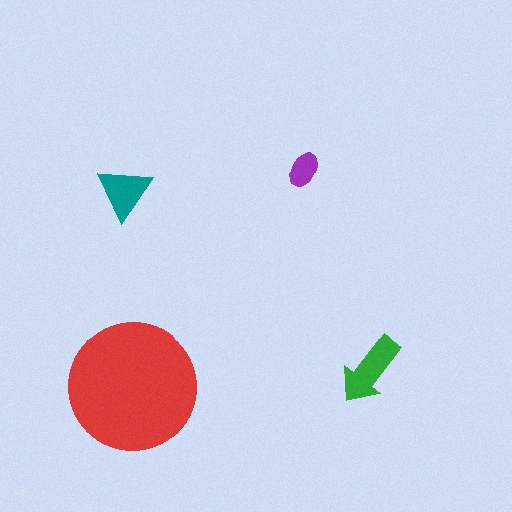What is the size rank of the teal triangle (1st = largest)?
3rd.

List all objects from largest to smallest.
The red circle, the green arrow, the teal triangle, the purple ellipse.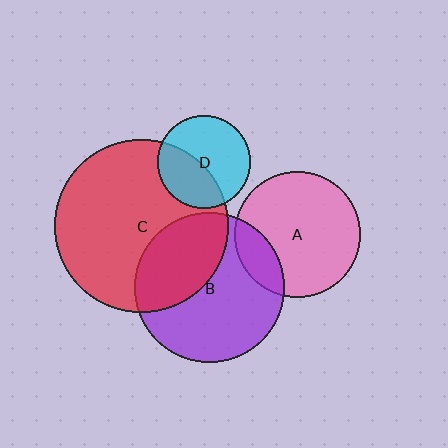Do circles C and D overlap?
Yes.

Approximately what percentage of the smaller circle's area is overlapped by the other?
Approximately 40%.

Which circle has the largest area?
Circle C (red).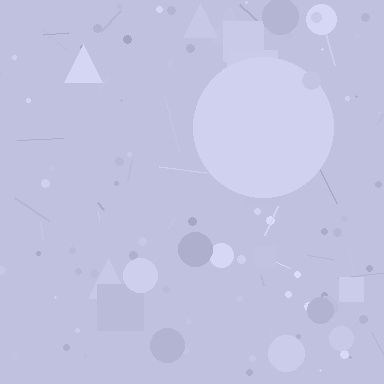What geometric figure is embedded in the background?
A circle is embedded in the background.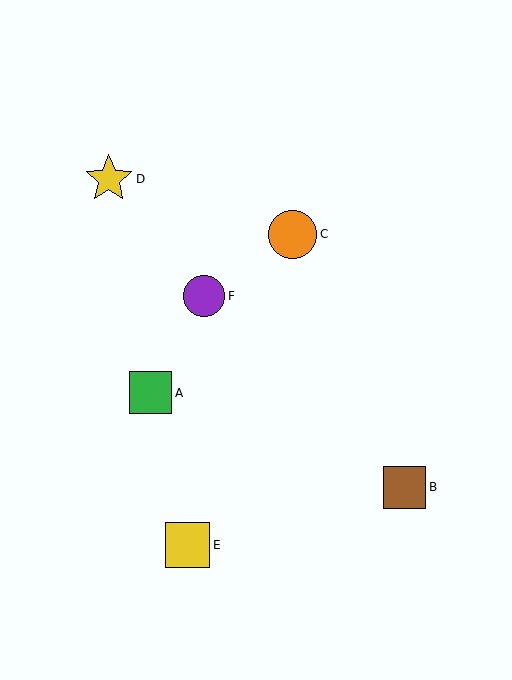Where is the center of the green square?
The center of the green square is at (151, 393).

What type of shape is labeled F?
Shape F is a purple circle.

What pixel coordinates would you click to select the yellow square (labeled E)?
Click at (187, 545) to select the yellow square E.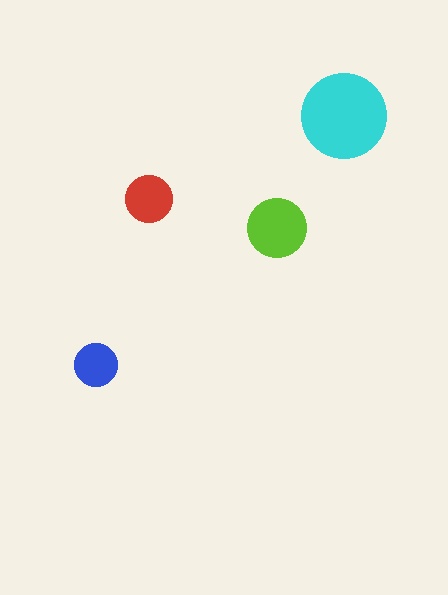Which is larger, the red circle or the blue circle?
The red one.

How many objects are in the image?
There are 4 objects in the image.